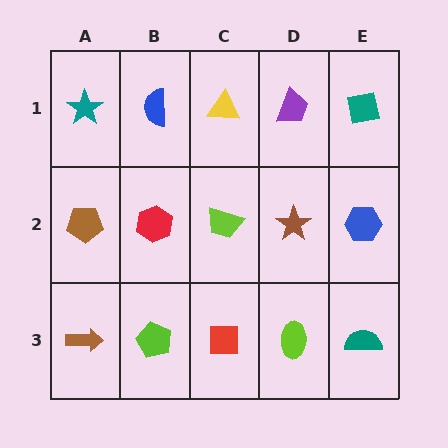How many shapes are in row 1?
5 shapes.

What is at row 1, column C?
A yellow triangle.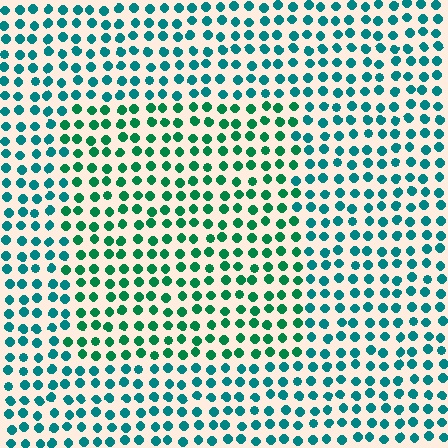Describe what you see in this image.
The image is filled with small teal elements in a uniform arrangement. A rectangle-shaped region is visible where the elements are tinted to a slightly different hue, forming a subtle color boundary.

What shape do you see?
I see a rectangle.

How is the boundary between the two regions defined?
The boundary is defined purely by a slight shift in hue (about 29 degrees). Spacing, size, and orientation are identical on both sides.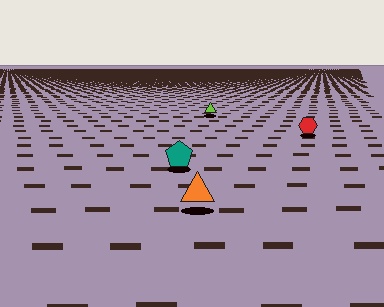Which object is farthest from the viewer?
The lime triangle is farthest from the viewer. It appears smaller and the ground texture around it is denser.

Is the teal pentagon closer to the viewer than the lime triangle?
Yes. The teal pentagon is closer — you can tell from the texture gradient: the ground texture is coarser near it.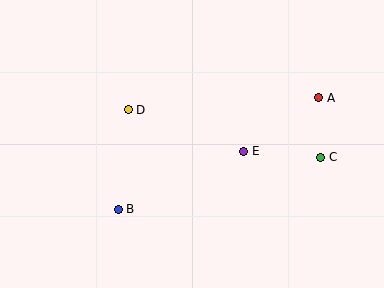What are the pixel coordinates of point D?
Point D is at (128, 110).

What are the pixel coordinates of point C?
Point C is at (321, 157).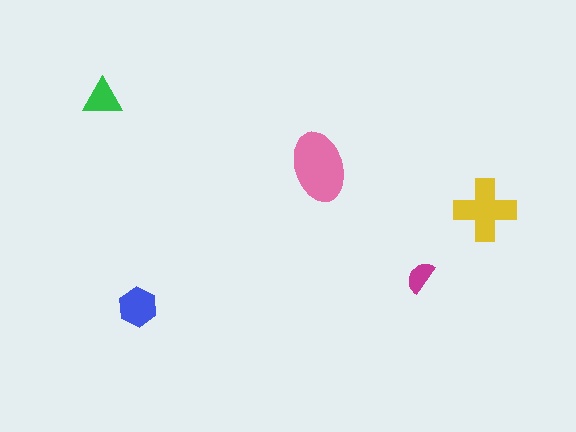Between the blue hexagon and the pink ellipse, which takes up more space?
The pink ellipse.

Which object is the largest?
The pink ellipse.